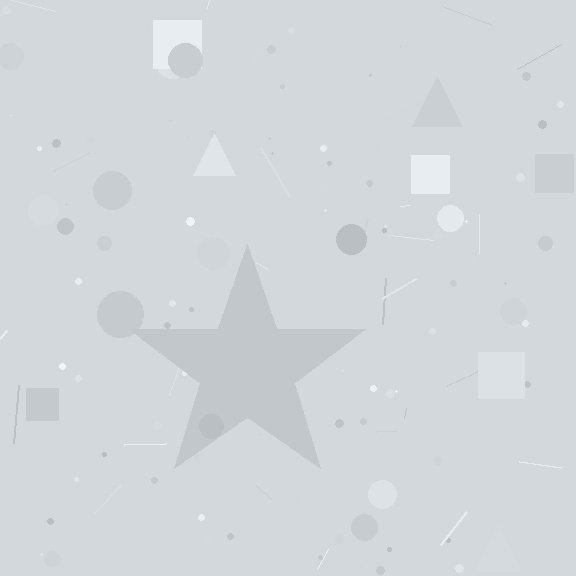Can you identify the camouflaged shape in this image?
The camouflaged shape is a star.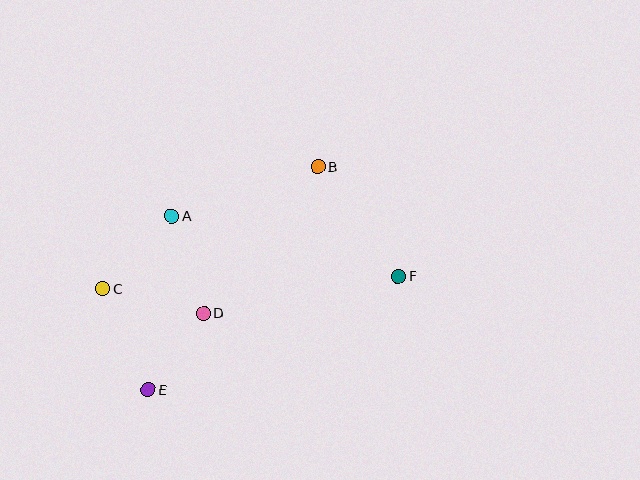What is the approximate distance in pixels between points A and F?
The distance between A and F is approximately 235 pixels.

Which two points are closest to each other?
Points D and E are closest to each other.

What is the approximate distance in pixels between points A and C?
The distance between A and C is approximately 100 pixels.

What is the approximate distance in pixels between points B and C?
The distance between B and C is approximately 247 pixels.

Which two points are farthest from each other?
Points C and F are farthest from each other.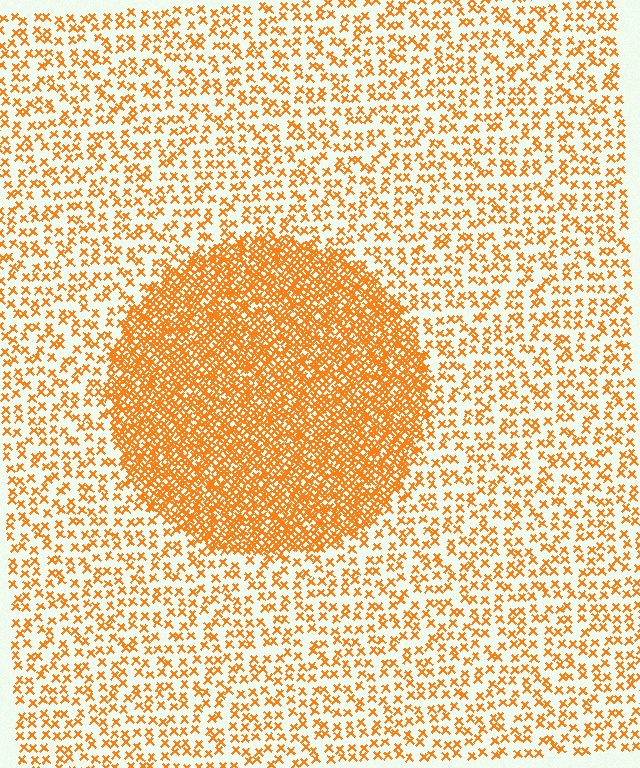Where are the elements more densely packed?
The elements are more densely packed inside the circle boundary.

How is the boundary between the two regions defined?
The boundary is defined by a change in element density (approximately 2.9x ratio). All elements are the same color, size, and shape.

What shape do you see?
I see a circle.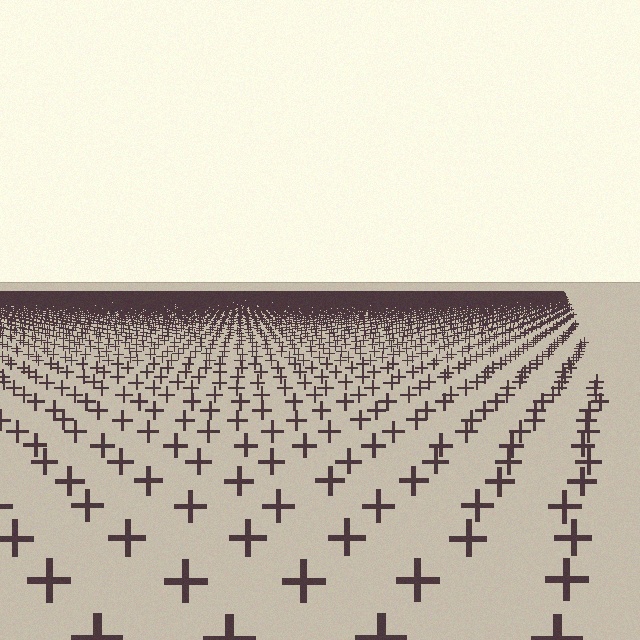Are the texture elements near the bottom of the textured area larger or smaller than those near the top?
Larger. Near the bottom, elements are closer to the viewer and appear at a bigger on-screen size.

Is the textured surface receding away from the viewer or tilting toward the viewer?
The surface is receding away from the viewer. Texture elements get smaller and denser toward the top.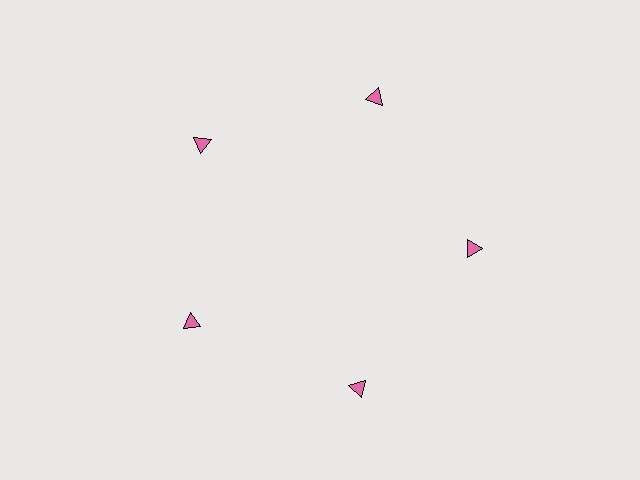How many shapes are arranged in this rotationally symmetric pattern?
There are 5 shapes, arranged in 5 groups of 1.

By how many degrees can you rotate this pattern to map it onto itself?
The pattern maps onto itself every 72 degrees of rotation.